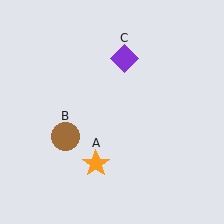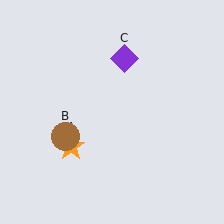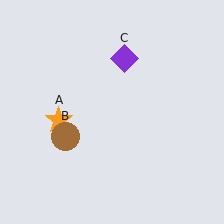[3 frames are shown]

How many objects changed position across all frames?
1 object changed position: orange star (object A).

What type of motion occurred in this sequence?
The orange star (object A) rotated clockwise around the center of the scene.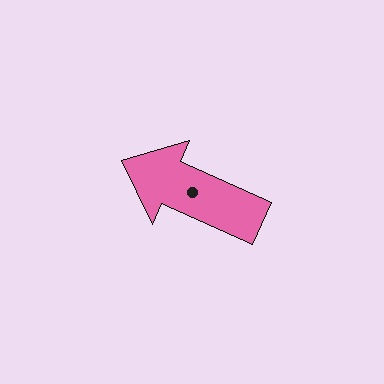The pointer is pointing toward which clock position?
Roughly 10 o'clock.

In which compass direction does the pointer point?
Northwest.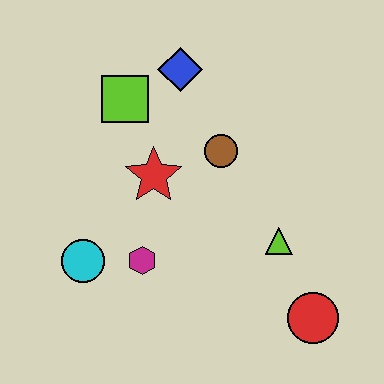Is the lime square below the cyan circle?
No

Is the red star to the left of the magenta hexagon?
No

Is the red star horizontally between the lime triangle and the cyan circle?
Yes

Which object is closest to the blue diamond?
The lime square is closest to the blue diamond.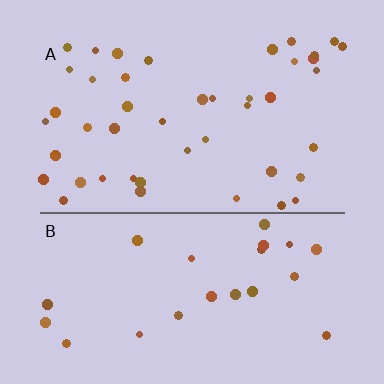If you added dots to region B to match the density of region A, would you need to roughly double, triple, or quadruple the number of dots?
Approximately double.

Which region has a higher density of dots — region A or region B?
A (the top).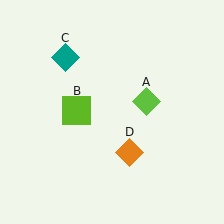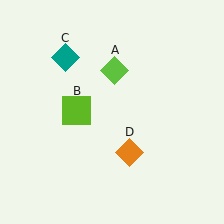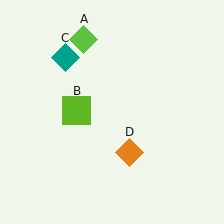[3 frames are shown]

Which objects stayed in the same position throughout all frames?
Lime square (object B) and teal diamond (object C) and orange diamond (object D) remained stationary.